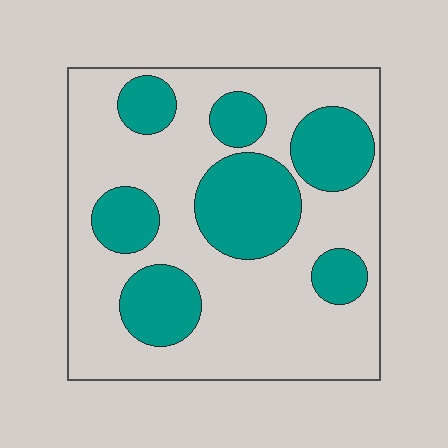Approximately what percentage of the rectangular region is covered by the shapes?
Approximately 30%.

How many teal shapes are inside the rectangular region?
7.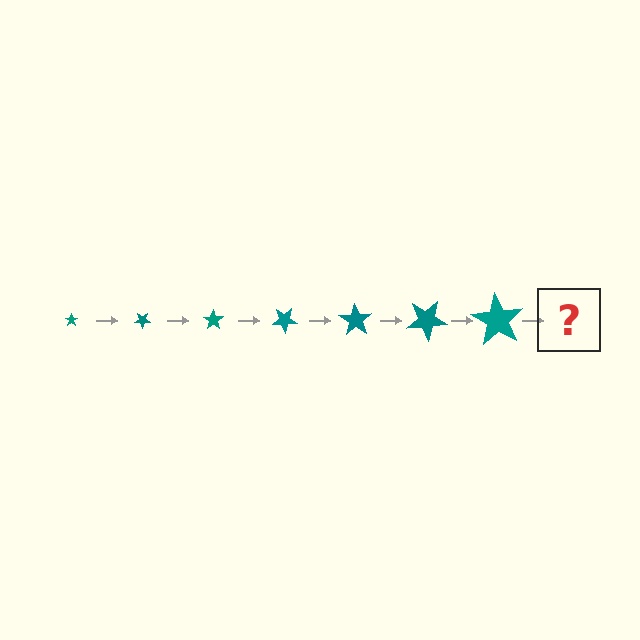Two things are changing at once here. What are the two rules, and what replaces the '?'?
The two rules are that the star grows larger each step and it rotates 35 degrees each step. The '?' should be a star, larger than the previous one and rotated 245 degrees from the start.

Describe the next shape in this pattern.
It should be a star, larger than the previous one and rotated 245 degrees from the start.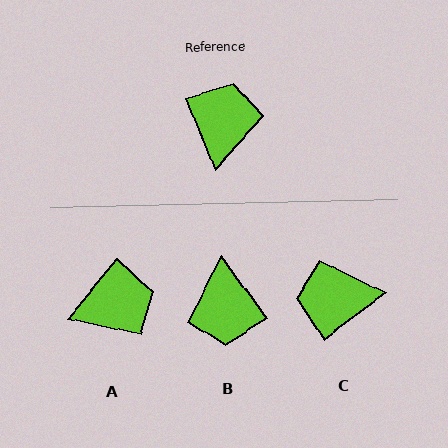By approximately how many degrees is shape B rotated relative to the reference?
Approximately 165 degrees clockwise.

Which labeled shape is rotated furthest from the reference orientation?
B, about 165 degrees away.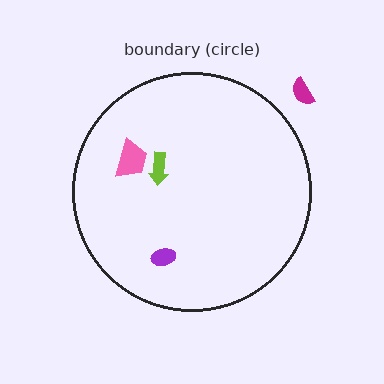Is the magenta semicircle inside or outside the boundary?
Outside.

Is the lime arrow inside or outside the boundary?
Inside.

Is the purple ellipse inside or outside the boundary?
Inside.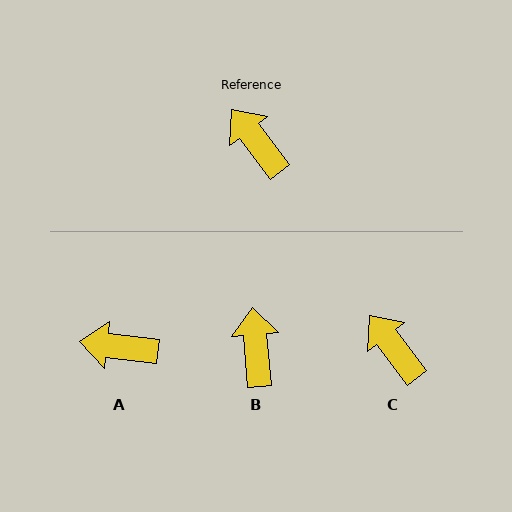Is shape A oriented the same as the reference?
No, it is off by about 46 degrees.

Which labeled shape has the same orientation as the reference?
C.